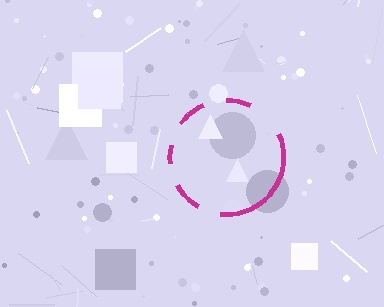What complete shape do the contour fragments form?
The contour fragments form a circle.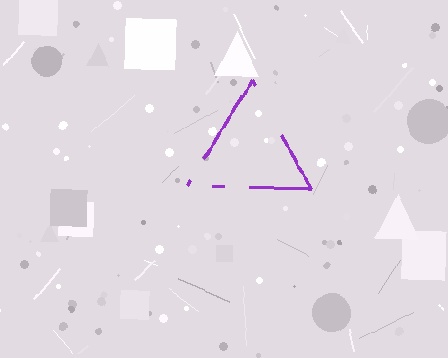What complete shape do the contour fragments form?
The contour fragments form a triangle.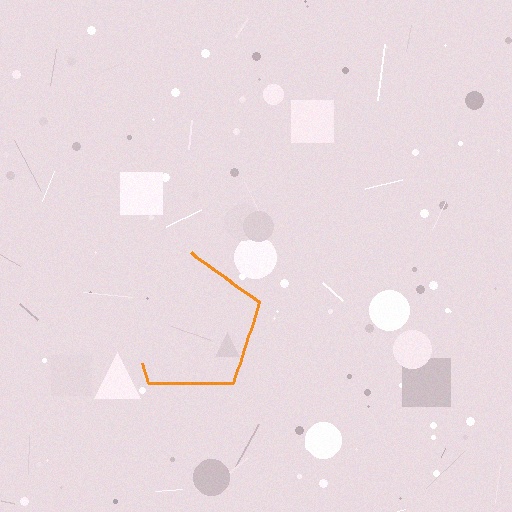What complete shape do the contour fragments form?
The contour fragments form a pentagon.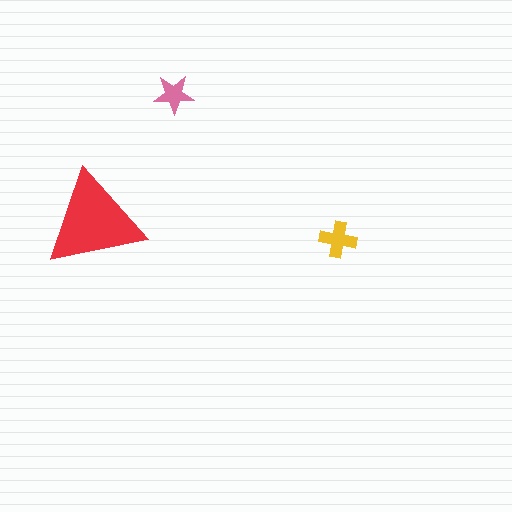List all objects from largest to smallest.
The red triangle, the yellow cross, the pink star.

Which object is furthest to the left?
The red triangle is leftmost.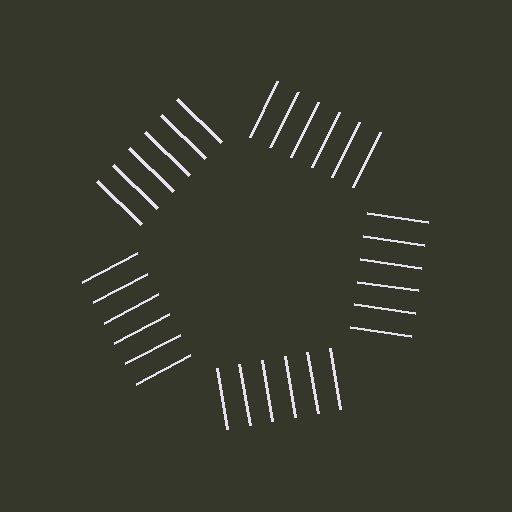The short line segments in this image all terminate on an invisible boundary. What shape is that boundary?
An illusory pentagon — the line segments terminate on its edges but no continuous stroke is drawn.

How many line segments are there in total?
30 — 6 along each of the 5 edges.